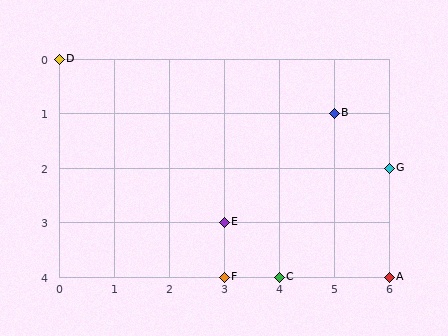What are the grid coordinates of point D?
Point D is at grid coordinates (0, 0).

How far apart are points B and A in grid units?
Points B and A are 1 column and 3 rows apart (about 3.2 grid units diagonally).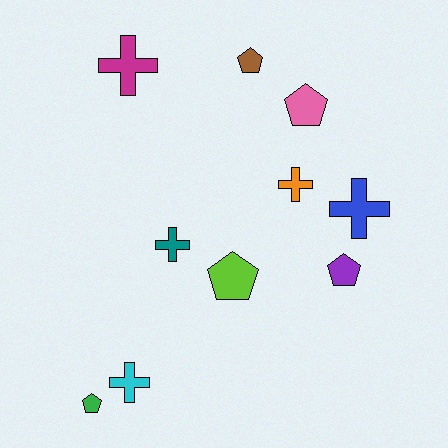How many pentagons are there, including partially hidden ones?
There are 5 pentagons.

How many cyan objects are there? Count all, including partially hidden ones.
There is 1 cyan object.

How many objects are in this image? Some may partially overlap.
There are 10 objects.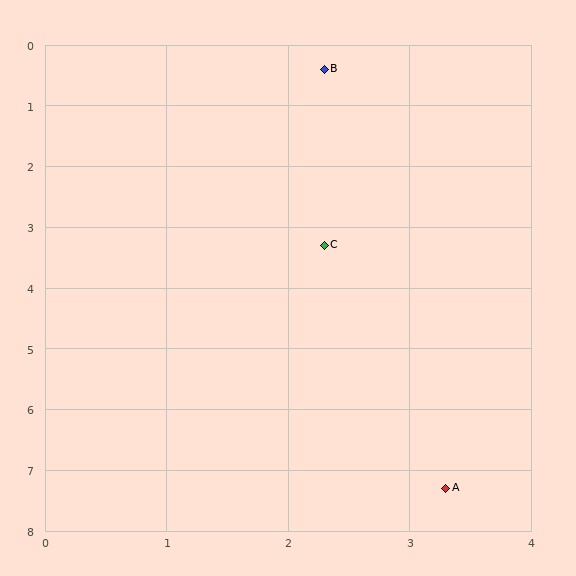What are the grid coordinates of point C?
Point C is at approximately (2.3, 3.3).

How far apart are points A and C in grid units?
Points A and C are about 4.1 grid units apart.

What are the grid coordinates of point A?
Point A is at approximately (3.3, 7.3).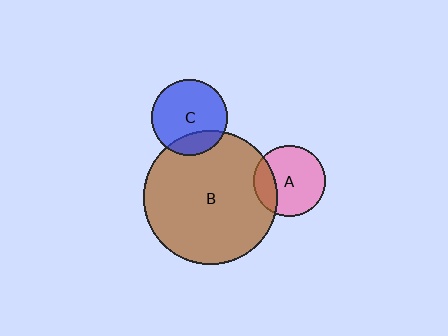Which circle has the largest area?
Circle B (brown).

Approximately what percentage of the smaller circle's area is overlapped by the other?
Approximately 20%.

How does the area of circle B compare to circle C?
Approximately 3.1 times.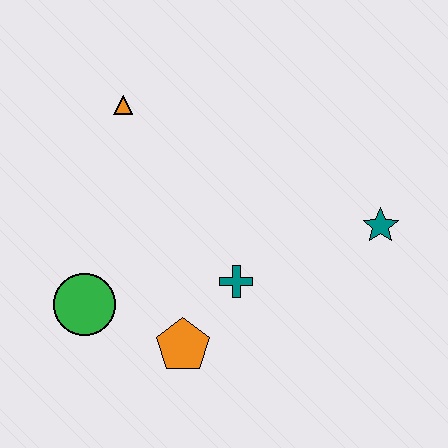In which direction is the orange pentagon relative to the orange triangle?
The orange pentagon is below the orange triangle.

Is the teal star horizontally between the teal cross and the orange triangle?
No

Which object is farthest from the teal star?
The green circle is farthest from the teal star.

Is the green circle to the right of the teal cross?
No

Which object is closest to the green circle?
The orange pentagon is closest to the green circle.